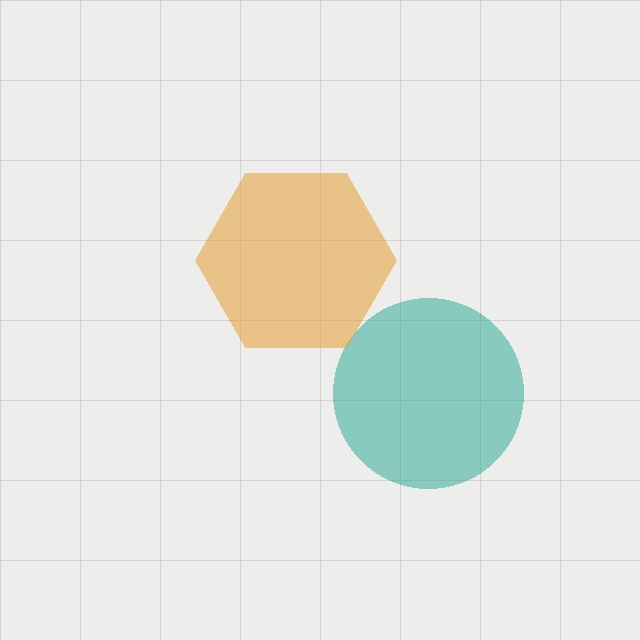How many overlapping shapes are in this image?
There are 2 overlapping shapes in the image.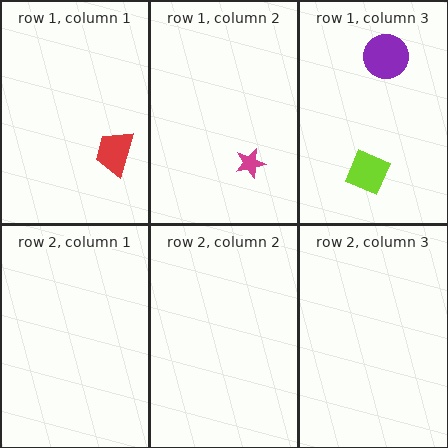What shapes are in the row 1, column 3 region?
The purple circle, the lime diamond.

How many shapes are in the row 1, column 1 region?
1.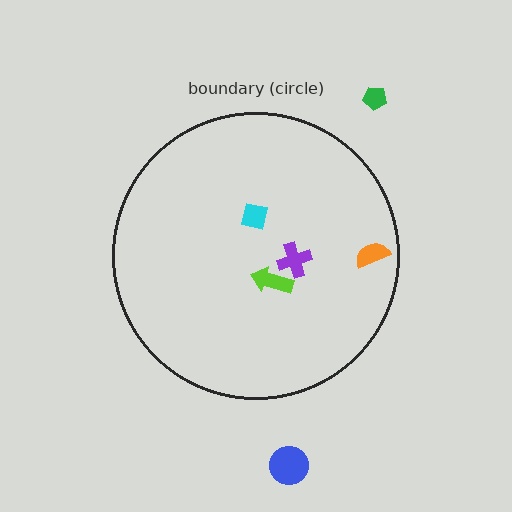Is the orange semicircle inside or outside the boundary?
Inside.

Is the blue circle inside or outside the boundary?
Outside.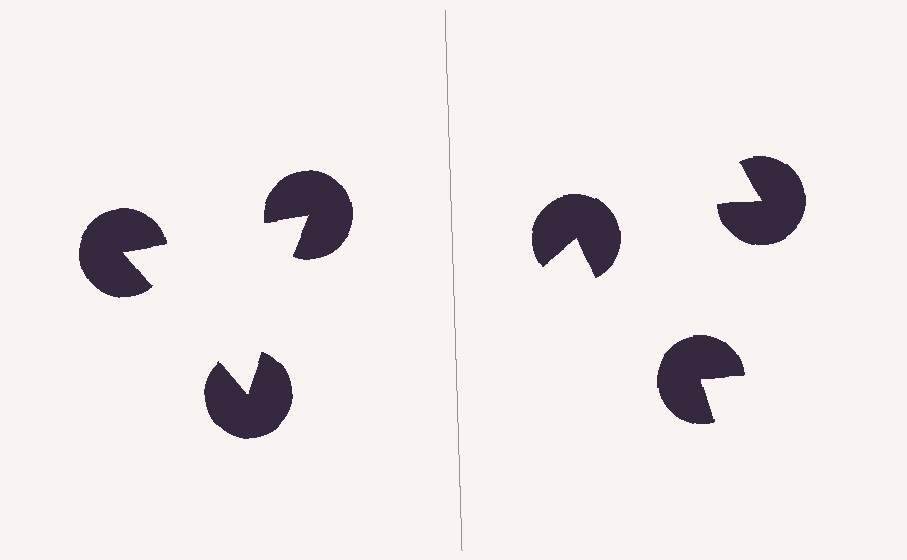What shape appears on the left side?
An illusory triangle.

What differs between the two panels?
The pac-man discs are positioned identically on both sides; only the wedge orientations differ. On the left they align to a triangle; on the right they are misaligned.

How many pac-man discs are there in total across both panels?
6 — 3 on each side.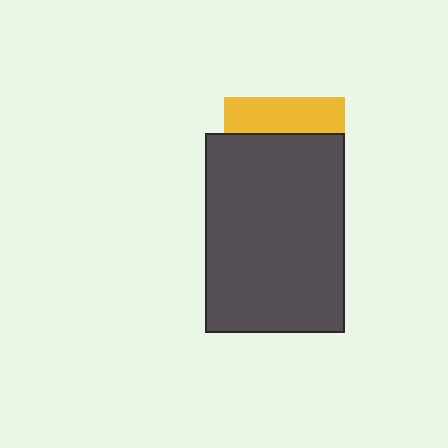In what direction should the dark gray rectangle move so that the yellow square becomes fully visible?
The dark gray rectangle should move down. That is the shortest direction to clear the overlap and leave the yellow square fully visible.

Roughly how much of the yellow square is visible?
A small part of it is visible (roughly 30%).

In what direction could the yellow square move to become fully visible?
The yellow square could move up. That would shift it out from behind the dark gray rectangle entirely.